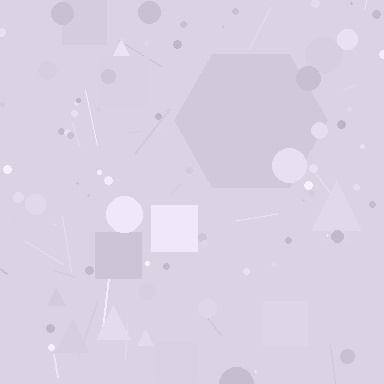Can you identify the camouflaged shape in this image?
The camouflaged shape is a hexagon.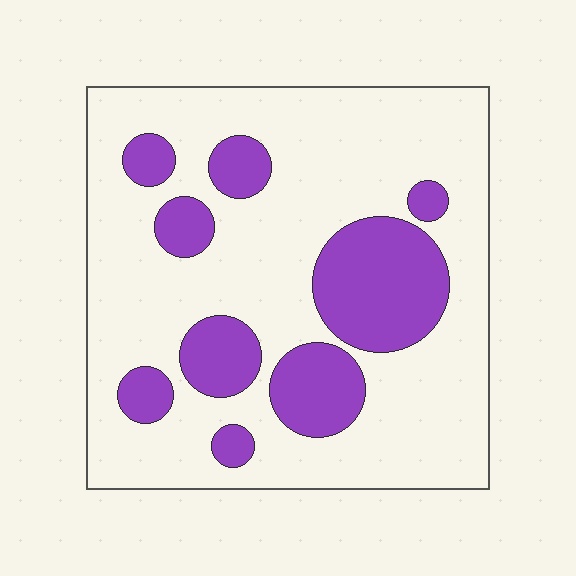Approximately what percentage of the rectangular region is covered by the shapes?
Approximately 25%.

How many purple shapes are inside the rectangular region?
9.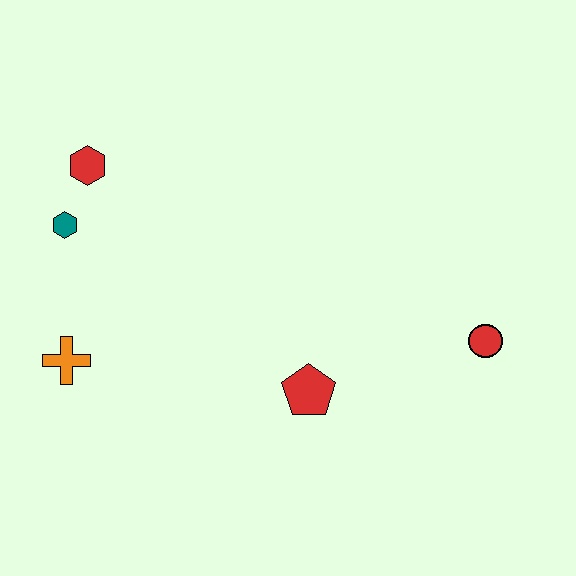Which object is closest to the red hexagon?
The teal hexagon is closest to the red hexagon.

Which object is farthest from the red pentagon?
The red hexagon is farthest from the red pentagon.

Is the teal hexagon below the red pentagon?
No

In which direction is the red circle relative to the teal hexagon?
The red circle is to the right of the teal hexagon.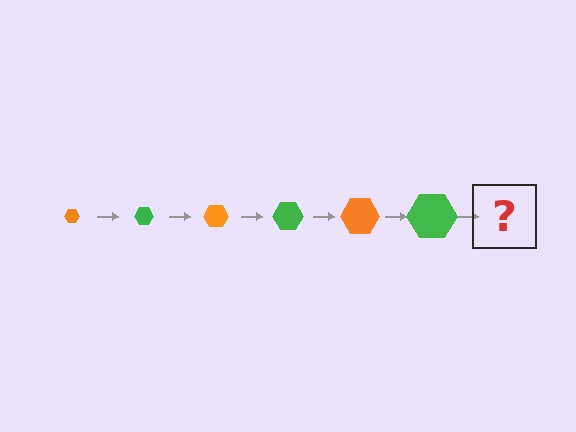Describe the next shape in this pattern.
It should be an orange hexagon, larger than the previous one.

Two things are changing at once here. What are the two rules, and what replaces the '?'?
The two rules are that the hexagon grows larger each step and the color cycles through orange and green. The '?' should be an orange hexagon, larger than the previous one.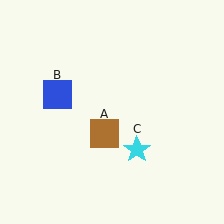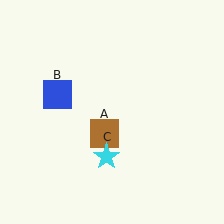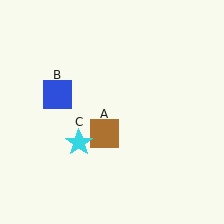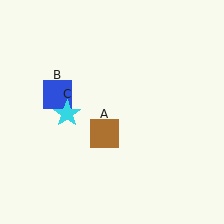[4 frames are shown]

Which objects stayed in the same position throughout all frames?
Brown square (object A) and blue square (object B) remained stationary.